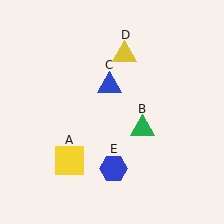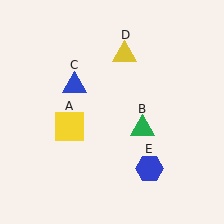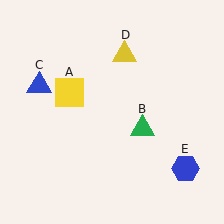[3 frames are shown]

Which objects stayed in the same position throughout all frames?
Green triangle (object B) and yellow triangle (object D) remained stationary.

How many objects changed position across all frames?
3 objects changed position: yellow square (object A), blue triangle (object C), blue hexagon (object E).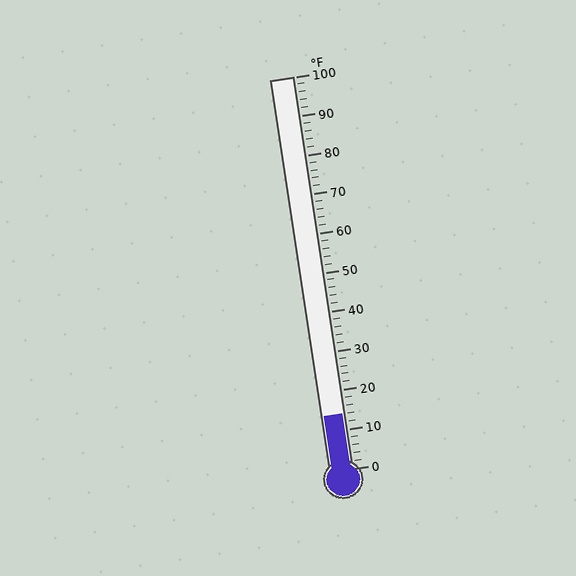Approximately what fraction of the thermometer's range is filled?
The thermometer is filled to approximately 15% of its range.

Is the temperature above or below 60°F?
The temperature is below 60°F.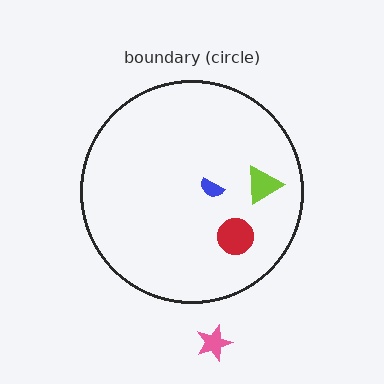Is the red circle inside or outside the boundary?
Inside.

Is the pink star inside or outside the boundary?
Outside.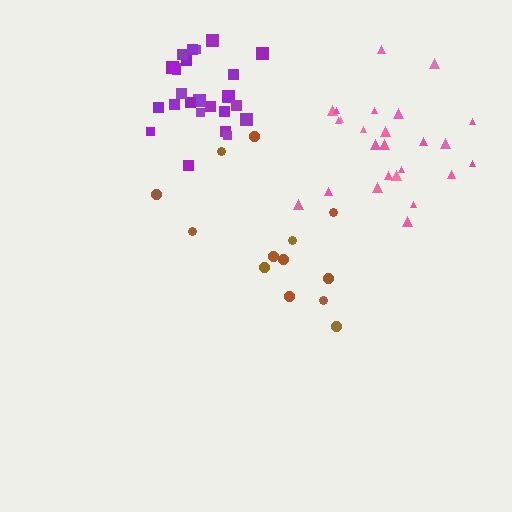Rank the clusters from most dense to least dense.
purple, pink, brown.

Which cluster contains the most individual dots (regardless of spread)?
Pink (25).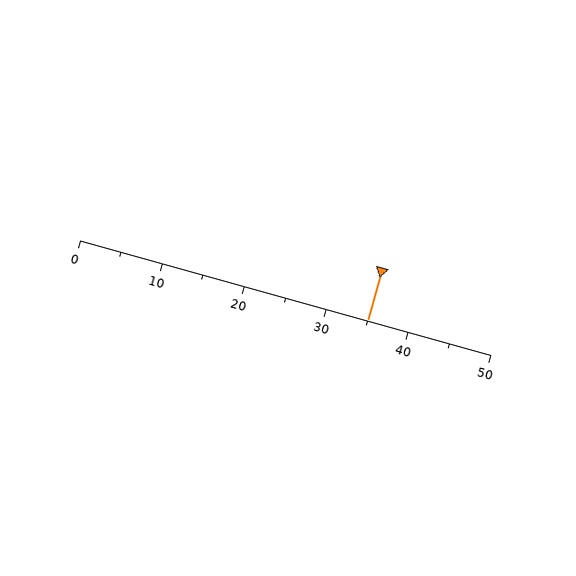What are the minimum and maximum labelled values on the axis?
The axis runs from 0 to 50.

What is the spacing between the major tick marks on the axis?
The major ticks are spaced 10 apart.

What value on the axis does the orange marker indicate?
The marker indicates approximately 35.